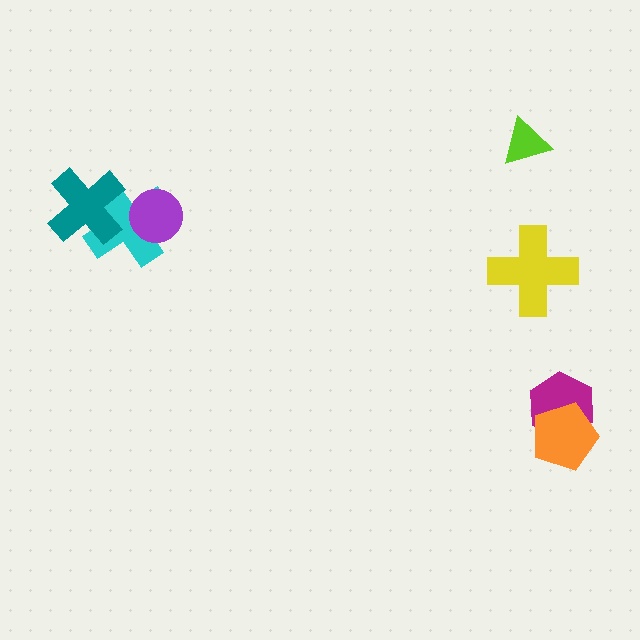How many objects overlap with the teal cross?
1 object overlaps with the teal cross.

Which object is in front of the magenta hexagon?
The orange pentagon is in front of the magenta hexagon.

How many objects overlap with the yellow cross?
0 objects overlap with the yellow cross.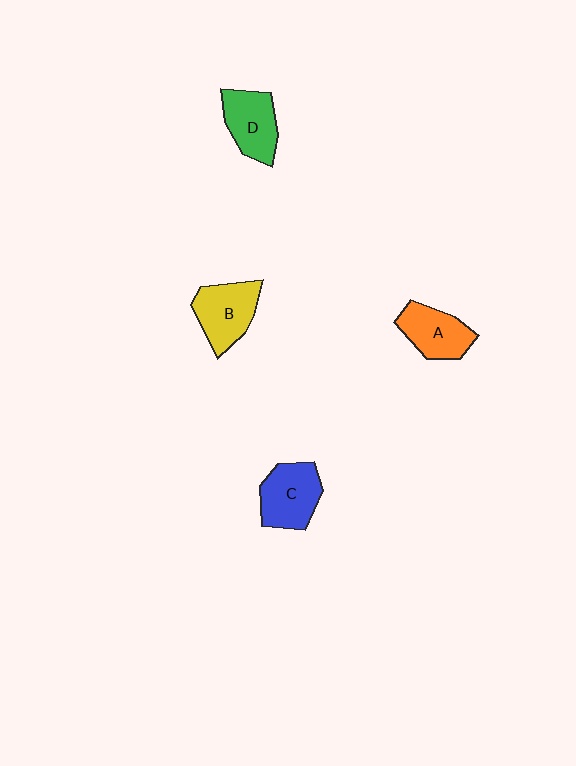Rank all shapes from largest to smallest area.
From largest to smallest: C (blue), B (yellow), D (green), A (orange).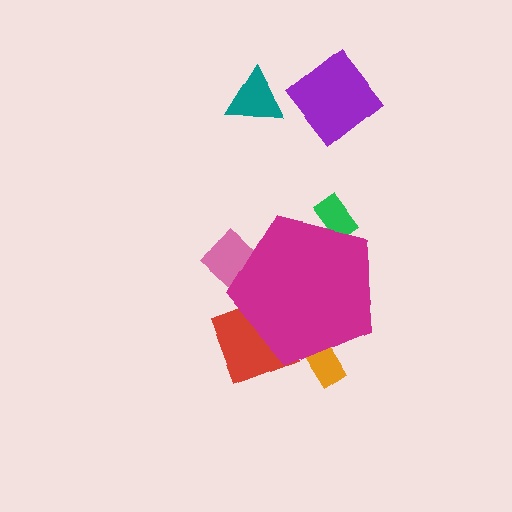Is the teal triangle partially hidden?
No, the teal triangle is fully visible.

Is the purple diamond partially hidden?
No, the purple diamond is fully visible.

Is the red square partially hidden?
Yes, the red square is partially hidden behind the magenta pentagon.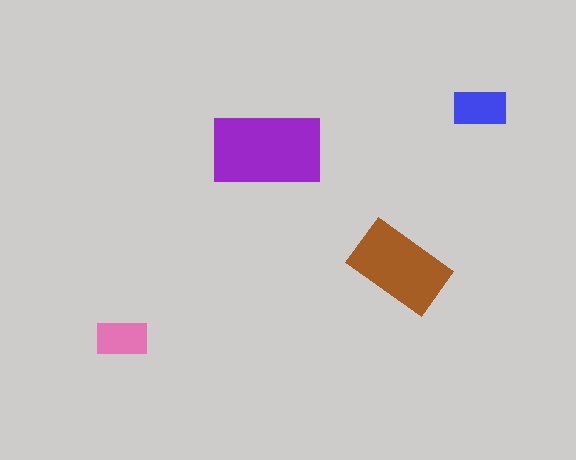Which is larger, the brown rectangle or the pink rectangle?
The brown one.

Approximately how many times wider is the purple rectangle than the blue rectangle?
About 2 times wider.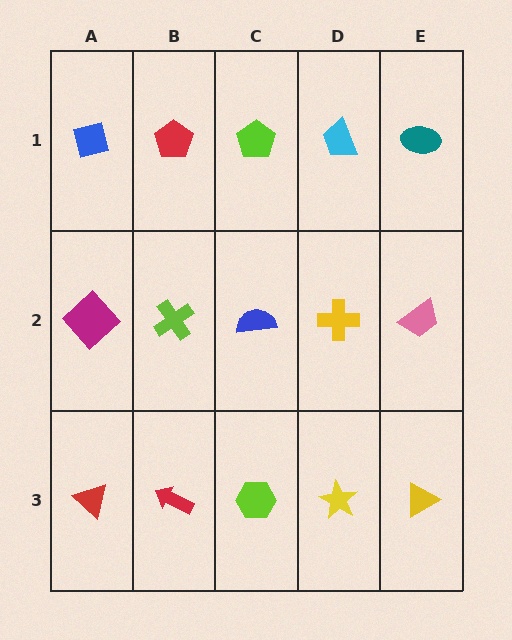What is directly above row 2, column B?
A red pentagon.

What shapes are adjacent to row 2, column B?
A red pentagon (row 1, column B), a red arrow (row 3, column B), a magenta diamond (row 2, column A), a blue semicircle (row 2, column C).